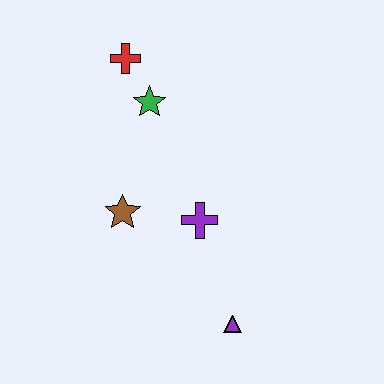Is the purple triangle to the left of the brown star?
No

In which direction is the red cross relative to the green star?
The red cross is above the green star.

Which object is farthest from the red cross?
The purple triangle is farthest from the red cross.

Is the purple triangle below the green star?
Yes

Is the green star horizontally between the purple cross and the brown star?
Yes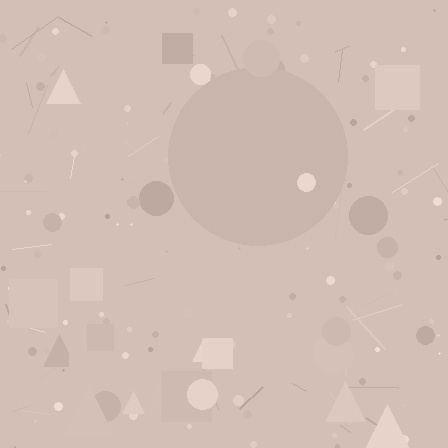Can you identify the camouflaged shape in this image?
The camouflaged shape is a circle.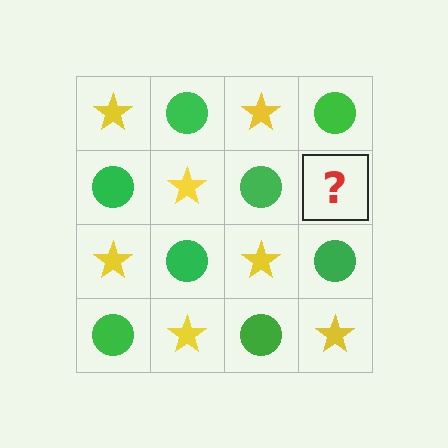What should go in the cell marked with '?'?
The missing cell should contain a yellow star.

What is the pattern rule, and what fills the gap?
The rule is that it alternates yellow star and green circle in a checkerboard pattern. The gap should be filled with a yellow star.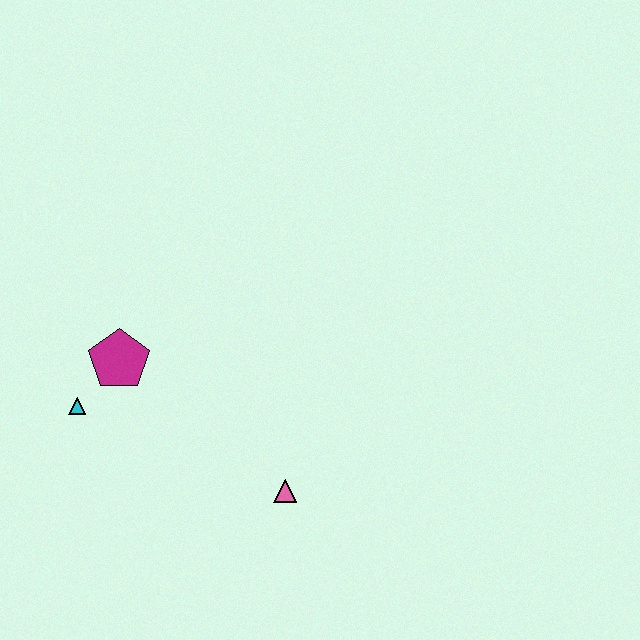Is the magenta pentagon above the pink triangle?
Yes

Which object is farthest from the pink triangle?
The cyan triangle is farthest from the pink triangle.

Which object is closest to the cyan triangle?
The magenta pentagon is closest to the cyan triangle.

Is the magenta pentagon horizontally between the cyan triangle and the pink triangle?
Yes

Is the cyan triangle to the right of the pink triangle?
No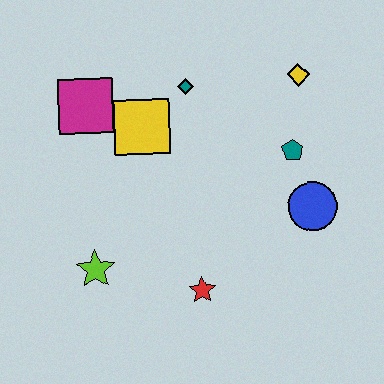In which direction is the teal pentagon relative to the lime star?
The teal pentagon is to the right of the lime star.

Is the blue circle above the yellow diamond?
No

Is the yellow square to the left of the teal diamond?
Yes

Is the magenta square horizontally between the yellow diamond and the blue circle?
No